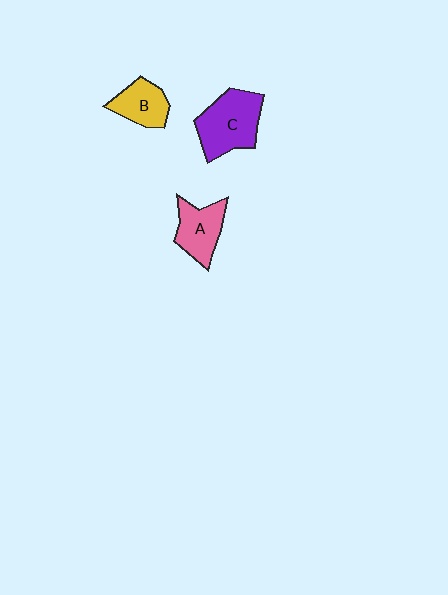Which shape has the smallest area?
Shape B (yellow).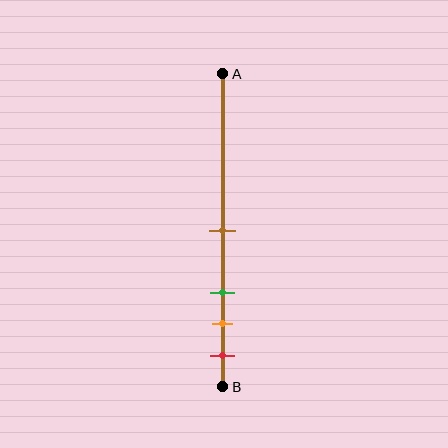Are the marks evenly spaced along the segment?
No, the marks are not evenly spaced.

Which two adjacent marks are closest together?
The orange and red marks are the closest adjacent pair.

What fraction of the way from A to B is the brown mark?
The brown mark is approximately 50% (0.5) of the way from A to B.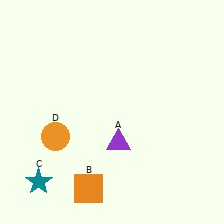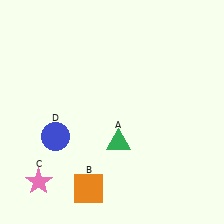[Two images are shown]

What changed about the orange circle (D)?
In Image 1, D is orange. In Image 2, it changed to blue.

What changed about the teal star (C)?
In Image 1, C is teal. In Image 2, it changed to pink.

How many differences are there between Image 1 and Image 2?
There are 3 differences between the two images.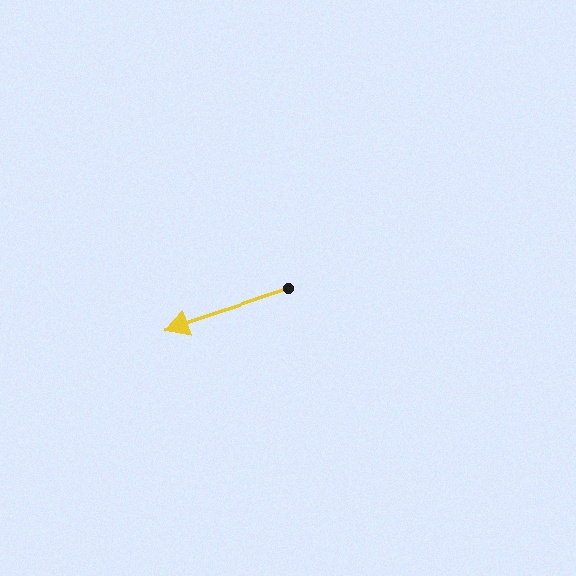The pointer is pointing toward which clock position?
Roughly 8 o'clock.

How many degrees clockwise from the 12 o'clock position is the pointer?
Approximately 251 degrees.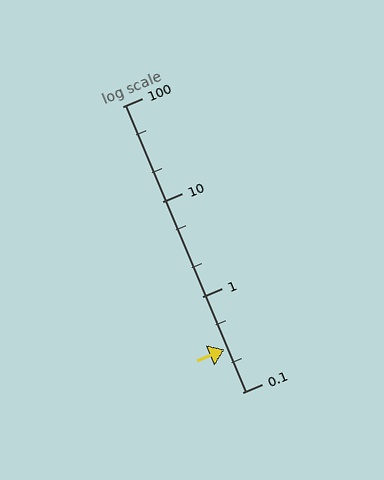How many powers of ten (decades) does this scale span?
The scale spans 3 decades, from 0.1 to 100.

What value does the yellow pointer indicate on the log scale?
The pointer indicates approximately 0.28.